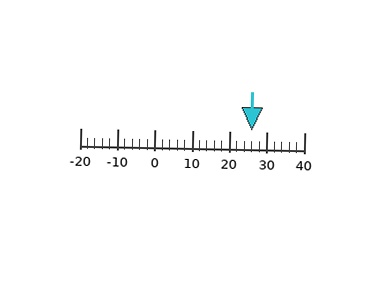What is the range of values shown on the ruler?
The ruler shows values from -20 to 40.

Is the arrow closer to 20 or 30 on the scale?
The arrow is closer to 30.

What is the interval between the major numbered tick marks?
The major tick marks are spaced 10 units apart.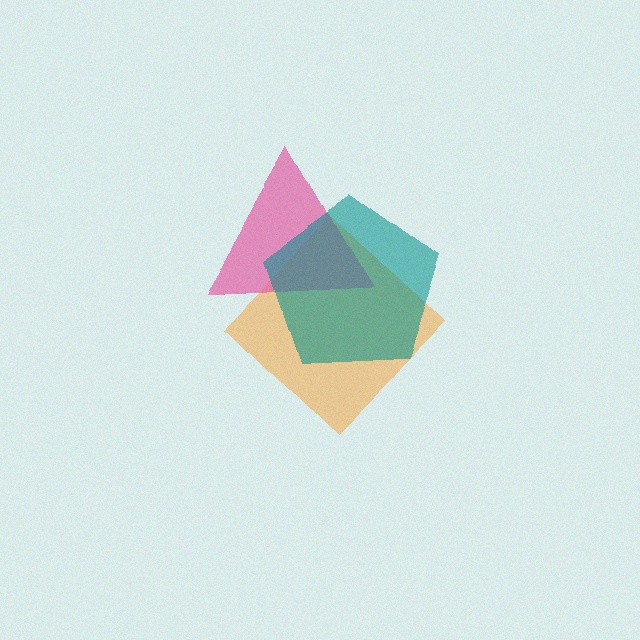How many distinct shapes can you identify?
There are 3 distinct shapes: an orange diamond, a pink triangle, a teal pentagon.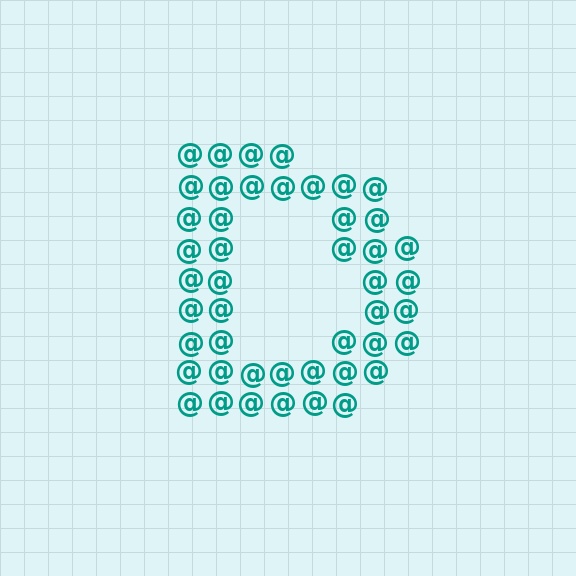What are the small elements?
The small elements are at signs.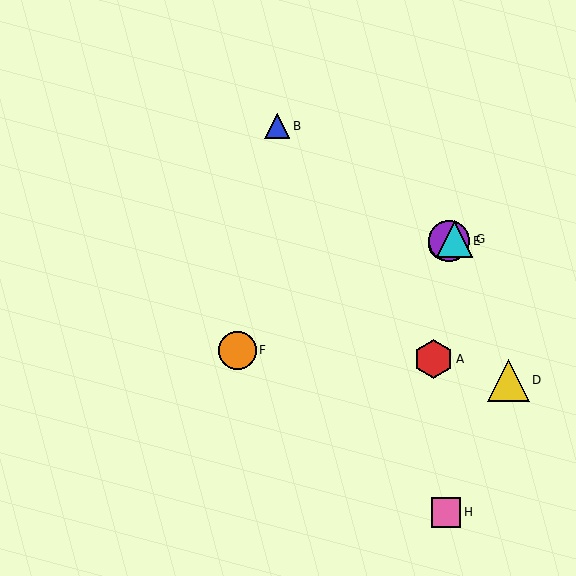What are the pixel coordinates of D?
Object D is at (508, 380).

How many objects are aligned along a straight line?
4 objects (C, E, F, G) are aligned along a straight line.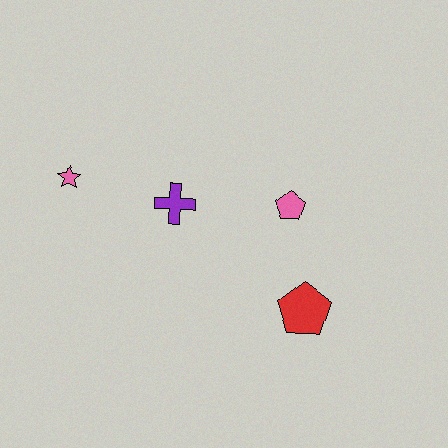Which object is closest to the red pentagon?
The pink pentagon is closest to the red pentagon.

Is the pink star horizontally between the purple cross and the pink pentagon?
No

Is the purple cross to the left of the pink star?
No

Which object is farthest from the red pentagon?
The pink star is farthest from the red pentagon.